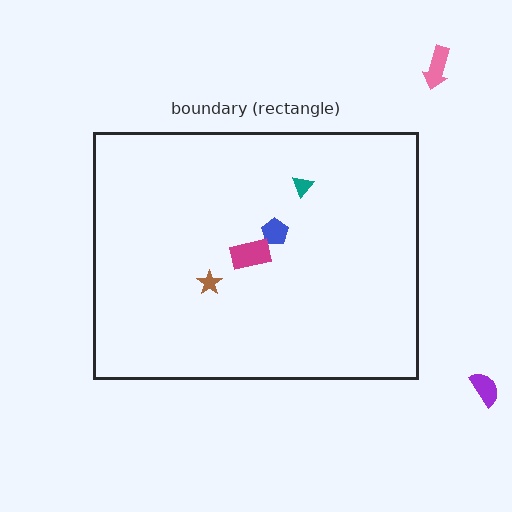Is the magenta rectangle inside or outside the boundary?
Inside.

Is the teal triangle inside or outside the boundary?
Inside.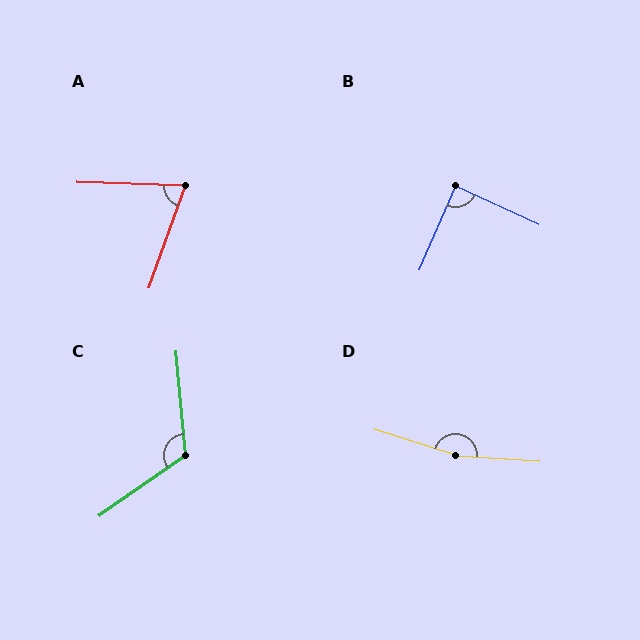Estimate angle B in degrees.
Approximately 89 degrees.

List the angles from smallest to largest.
A (72°), B (89°), C (119°), D (167°).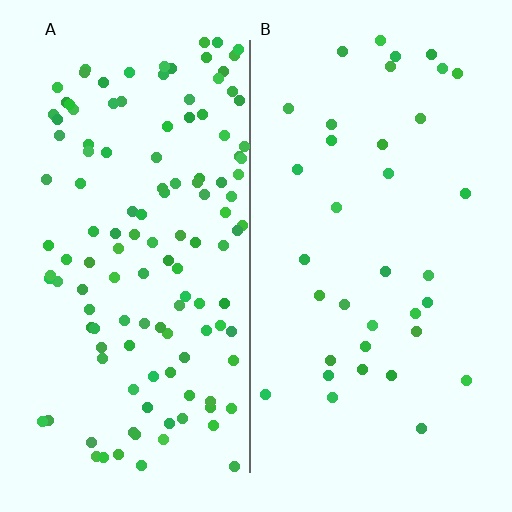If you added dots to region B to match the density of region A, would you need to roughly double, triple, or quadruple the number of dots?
Approximately quadruple.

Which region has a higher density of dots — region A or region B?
A (the left).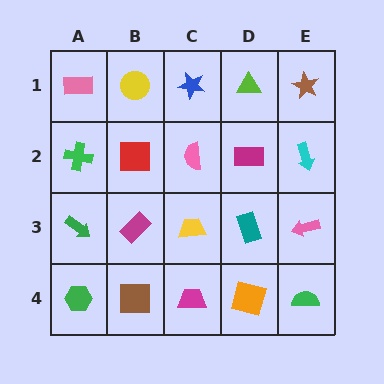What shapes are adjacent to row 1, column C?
A pink semicircle (row 2, column C), a yellow circle (row 1, column B), a lime triangle (row 1, column D).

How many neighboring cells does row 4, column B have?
3.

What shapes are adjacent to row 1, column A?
A green cross (row 2, column A), a yellow circle (row 1, column B).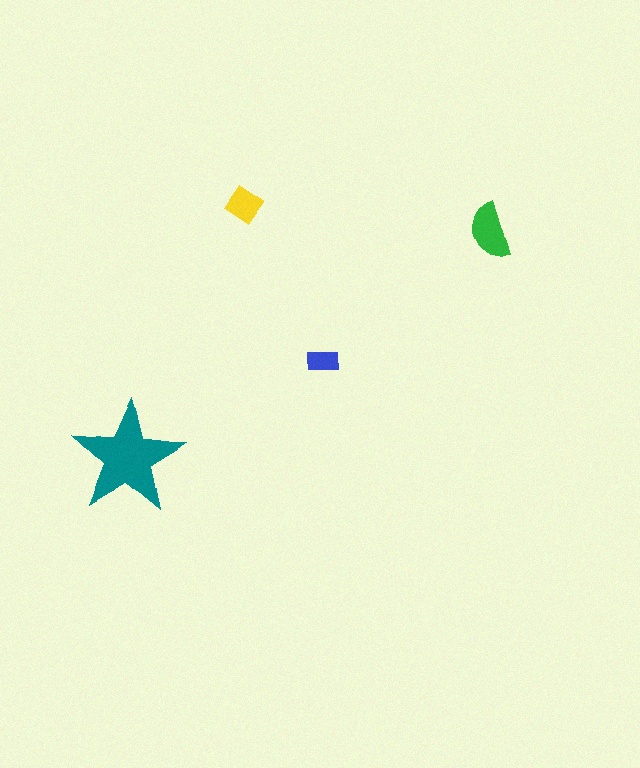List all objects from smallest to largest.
The blue rectangle, the yellow diamond, the green semicircle, the teal star.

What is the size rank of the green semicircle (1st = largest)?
2nd.